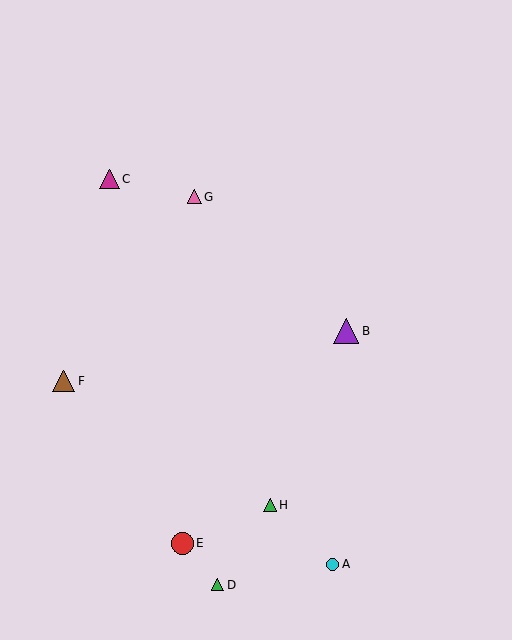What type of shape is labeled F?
Shape F is a brown triangle.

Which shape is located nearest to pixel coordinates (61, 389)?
The brown triangle (labeled F) at (64, 381) is nearest to that location.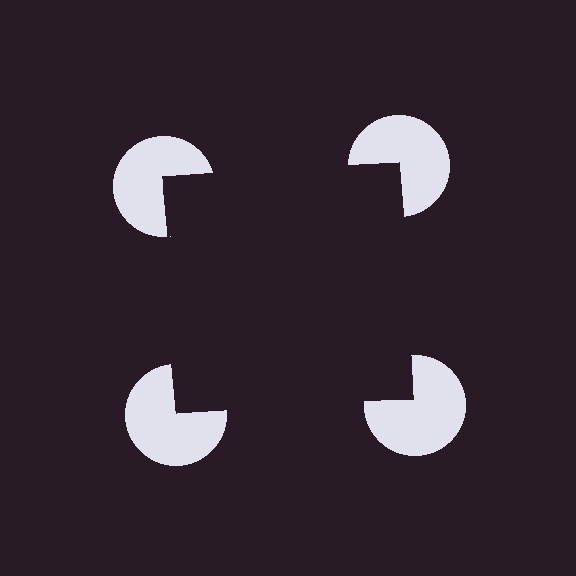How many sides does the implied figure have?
4 sides.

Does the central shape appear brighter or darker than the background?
It typically appears slightly darker than the background, even though no actual brightness change is drawn.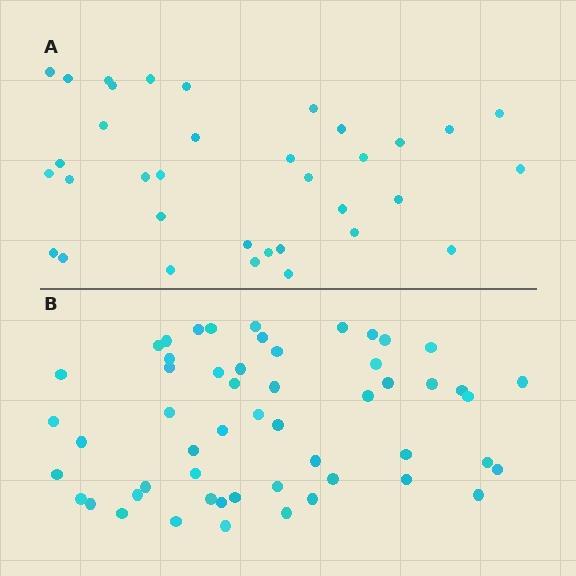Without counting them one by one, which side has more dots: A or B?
Region B (the bottom region) has more dots.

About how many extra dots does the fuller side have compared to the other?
Region B has approximately 20 more dots than region A.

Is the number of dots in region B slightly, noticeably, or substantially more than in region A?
Region B has substantially more. The ratio is roughly 1.5 to 1.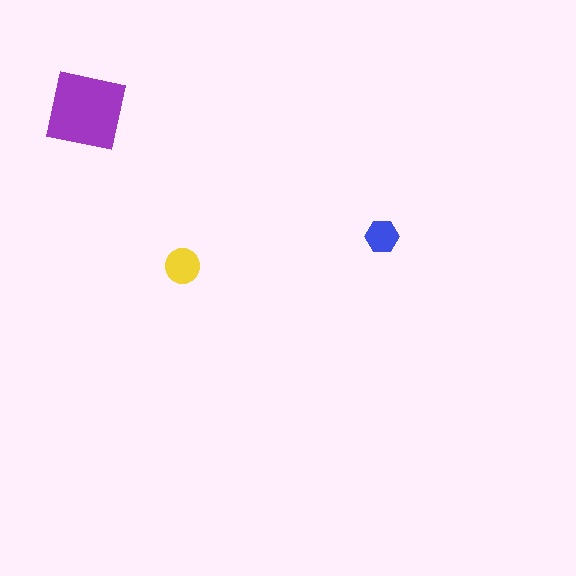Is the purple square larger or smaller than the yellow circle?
Larger.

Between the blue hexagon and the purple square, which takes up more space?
The purple square.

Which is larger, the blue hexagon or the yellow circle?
The yellow circle.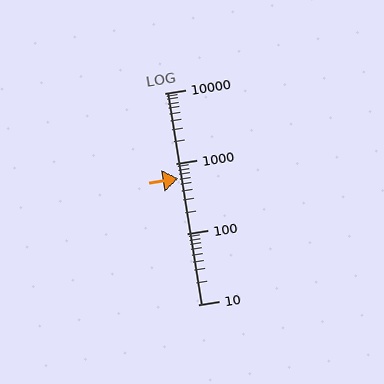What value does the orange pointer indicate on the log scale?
The pointer indicates approximately 610.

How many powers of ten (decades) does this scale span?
The scale spans 3 decades, from 10 to 10000.